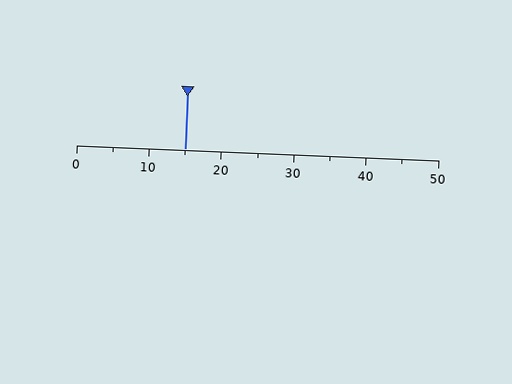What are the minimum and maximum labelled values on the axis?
The axis runs from 0 to 50.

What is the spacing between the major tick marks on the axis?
The major ticks are spaced 10 apart.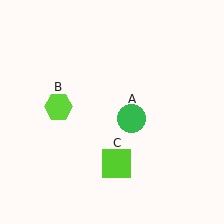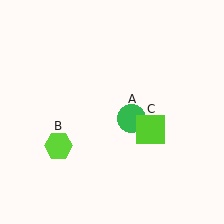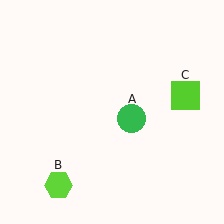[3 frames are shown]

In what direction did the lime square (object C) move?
The lime square (object C) moved up and to the right.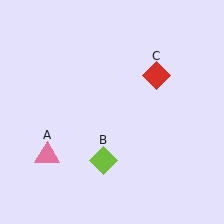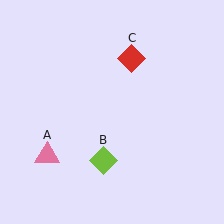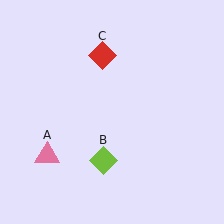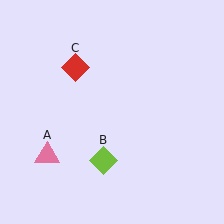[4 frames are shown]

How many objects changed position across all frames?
1 object changed position: red diamond (object C).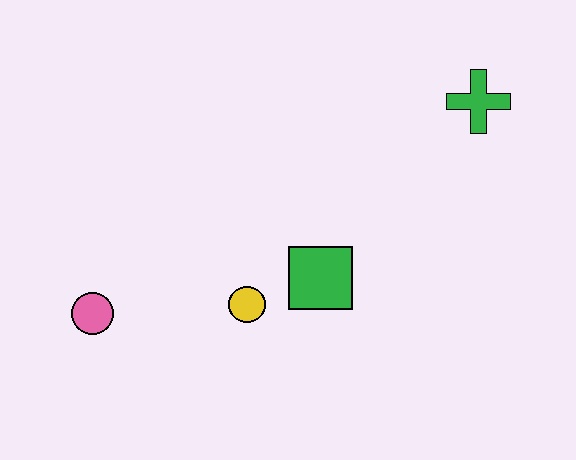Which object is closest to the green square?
The yellow circle is closest to the green square.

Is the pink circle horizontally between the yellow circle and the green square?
No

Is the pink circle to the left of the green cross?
Yes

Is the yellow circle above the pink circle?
Yes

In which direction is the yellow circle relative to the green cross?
The yellow circle is to the left of the green cross.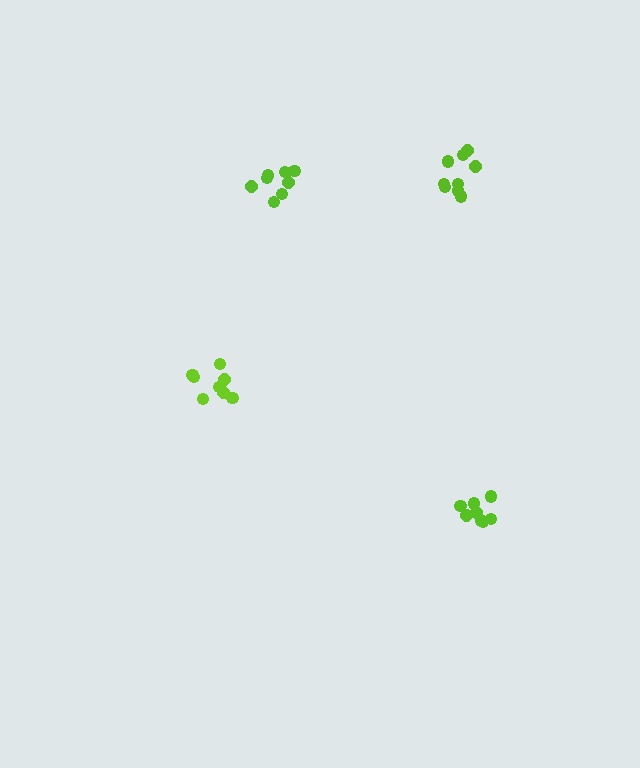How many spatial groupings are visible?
There are 4 spatial groupings.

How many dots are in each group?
Group 1: 8 dots, Group 2: 8 dots, Group 3: 8 dots, Group 4: 9 dots (33 total).